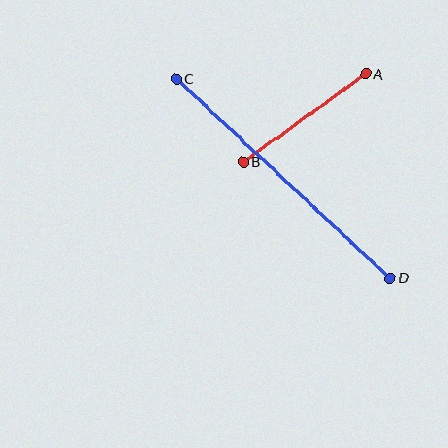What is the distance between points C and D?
The distance is approximately 292 pixels.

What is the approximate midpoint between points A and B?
The midpoint is at approximately (305, 118) pixels.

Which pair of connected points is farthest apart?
Points C and D are farthest apart.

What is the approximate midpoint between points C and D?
The midpoint is at approximately (283, 179) pixels.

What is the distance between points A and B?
The distance is approximately 151 pixels.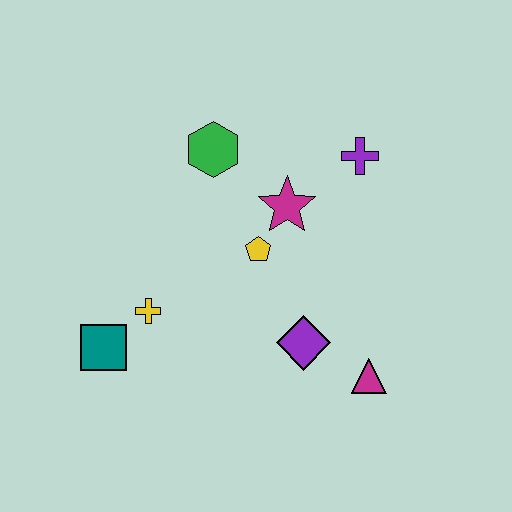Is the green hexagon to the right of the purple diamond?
No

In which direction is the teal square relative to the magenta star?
The teal square is to the left of the magenta star.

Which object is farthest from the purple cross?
The teal square is farthest from the purple cross.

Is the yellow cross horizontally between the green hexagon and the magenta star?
No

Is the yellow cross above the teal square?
Yes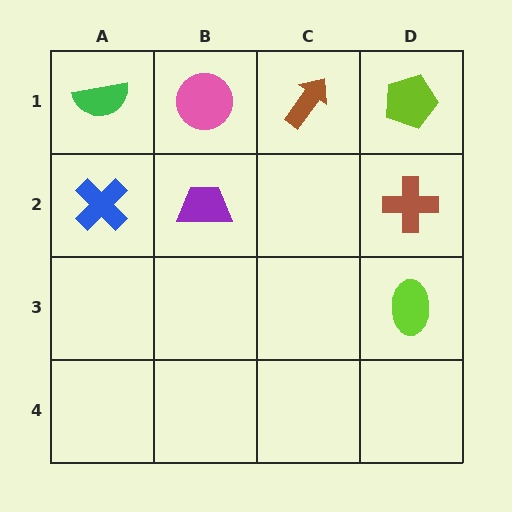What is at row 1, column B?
A pink circle.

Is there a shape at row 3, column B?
No, that cell is empty.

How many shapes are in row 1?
4 shapes.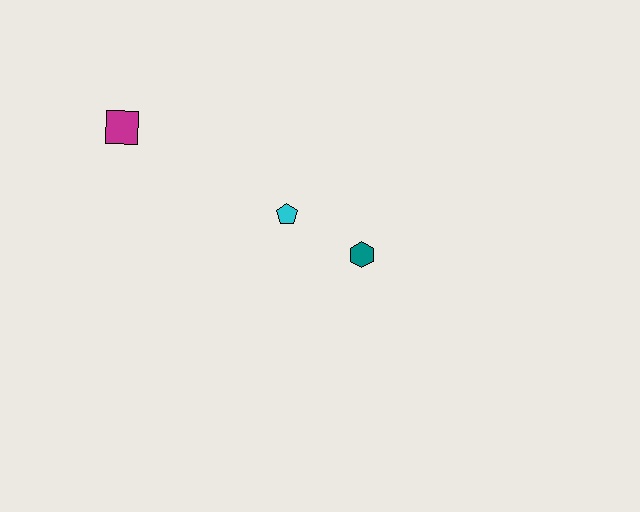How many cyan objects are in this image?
There is 1 cyan object.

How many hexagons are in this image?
There is 1 hexagon.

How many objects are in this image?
There are 3 objects.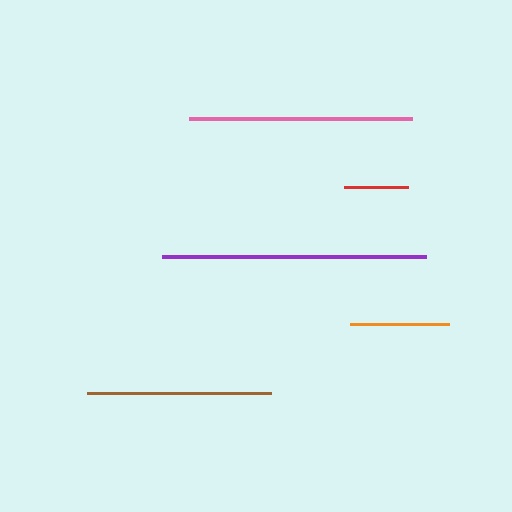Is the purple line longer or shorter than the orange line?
The purple line is longer than the orange line.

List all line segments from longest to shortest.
From longest to shortest: purple, pink, brown, orange, red.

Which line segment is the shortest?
The red line is the shortest at approximately 64 pixels.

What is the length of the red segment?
The red segment is approximately 64 pixels long.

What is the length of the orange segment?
The orange segment is approximately 99 pixels long.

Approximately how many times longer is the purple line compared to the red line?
The purple line is approximately 4.1 times the length of the red line.